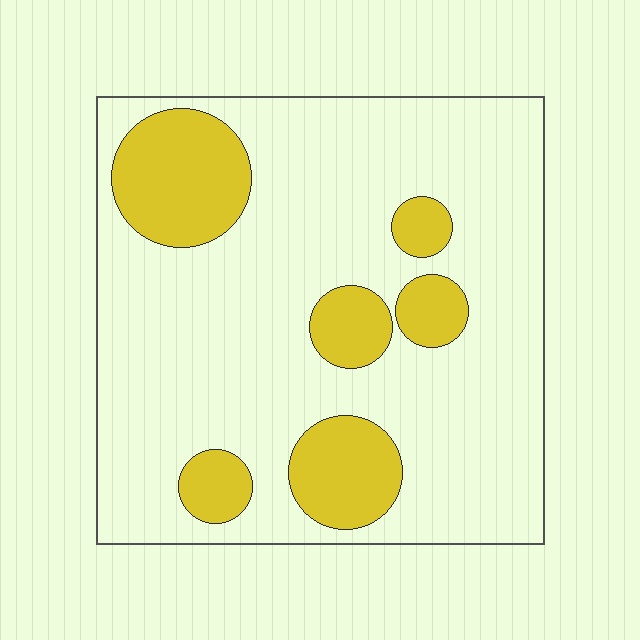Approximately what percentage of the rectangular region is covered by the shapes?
Approximately 20%.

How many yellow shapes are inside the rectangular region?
6.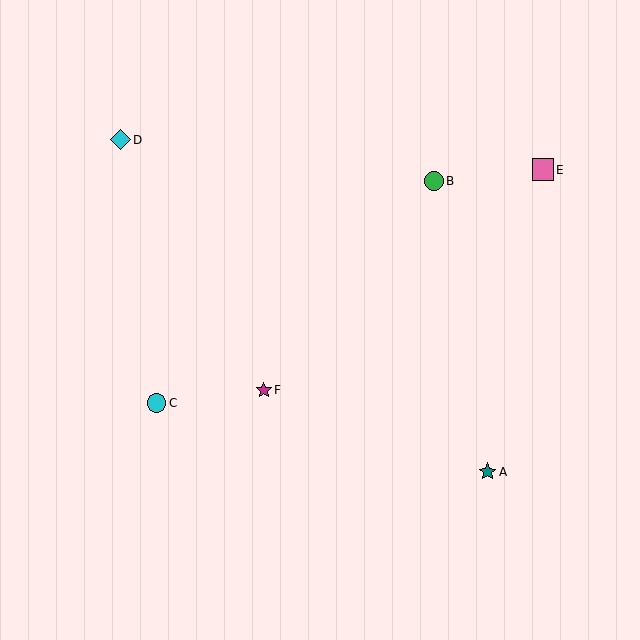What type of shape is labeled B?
Shape B is a green circle.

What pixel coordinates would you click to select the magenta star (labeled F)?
Click at (264, 390) to select the magenta star F.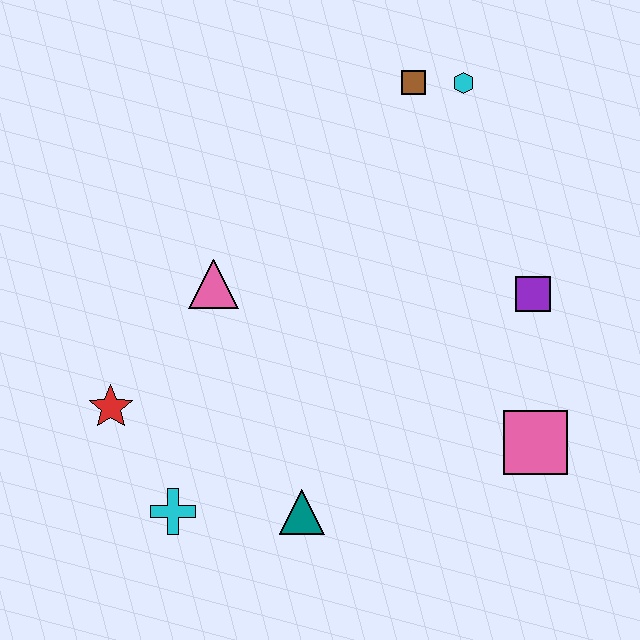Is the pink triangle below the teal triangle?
No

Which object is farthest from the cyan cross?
The cyan hexagon is farthest from the cyan cross.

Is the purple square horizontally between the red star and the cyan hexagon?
No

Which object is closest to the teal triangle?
The cyan cross is closest to the teal triangle.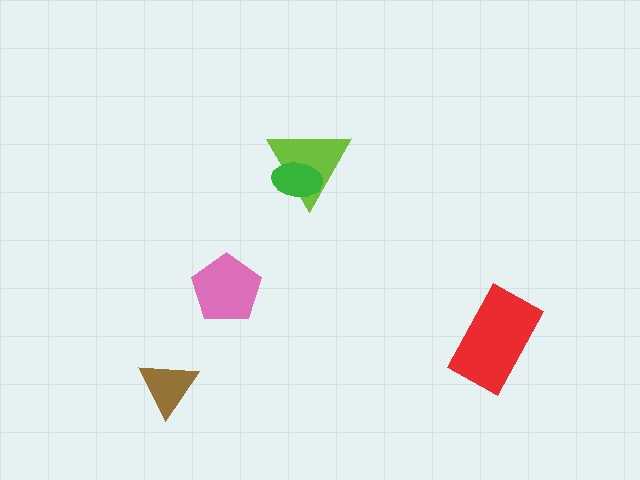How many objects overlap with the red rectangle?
0 objects overlap with the red rectangle.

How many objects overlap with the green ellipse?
1 object overlaps with the green ellipse.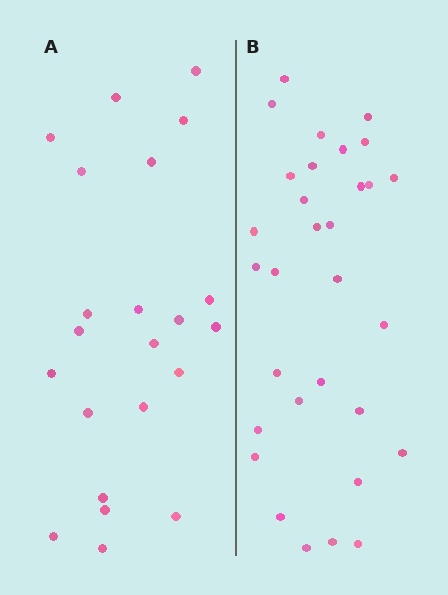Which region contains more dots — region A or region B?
Region B (the right region) has more dots.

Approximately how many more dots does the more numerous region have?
Region B has roughly 8 or so more dots than region A.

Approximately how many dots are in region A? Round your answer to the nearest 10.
About 20 dots. (The exact count is 22, which rounds to 20.)